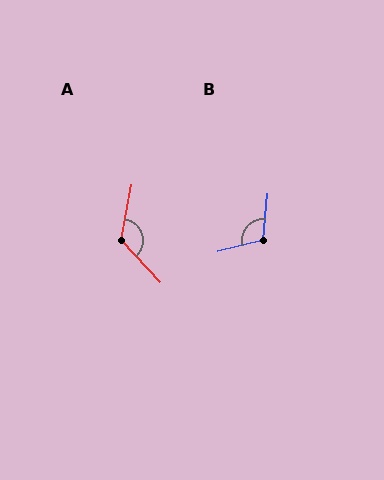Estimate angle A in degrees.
Approximately 127 degrees.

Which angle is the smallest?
B, at approximately 110 degrees.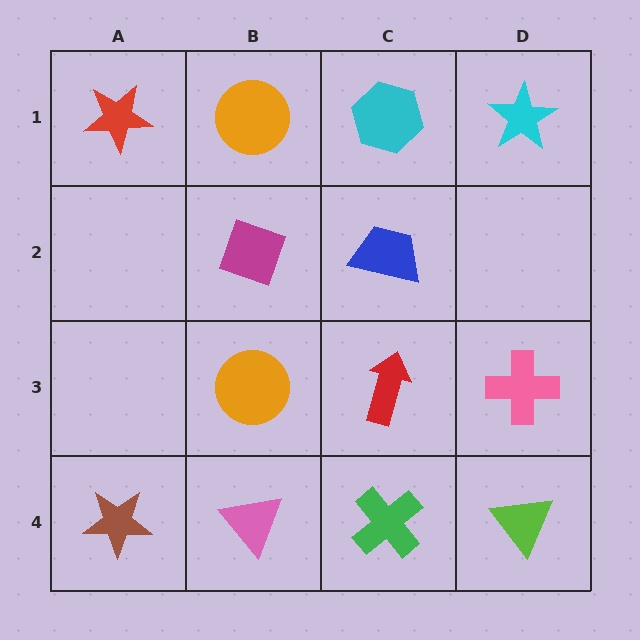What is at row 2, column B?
A magenta diamond.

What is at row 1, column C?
A cyan hexagon.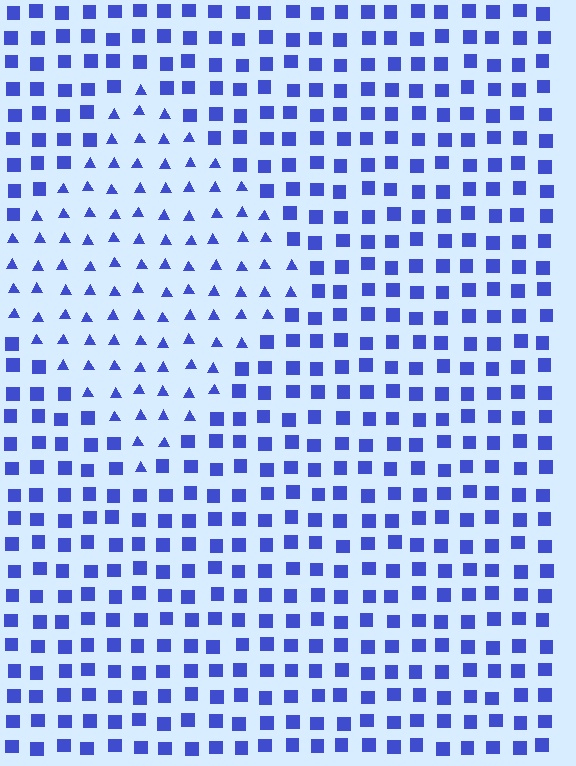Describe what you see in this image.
The image is filled with small blue elements arranged in a uniform grid. A diamond-shaped region contains triangles, while the surrounding area contains squares. The boundary is defined purely by the change in element shape.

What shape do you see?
I see a diamond.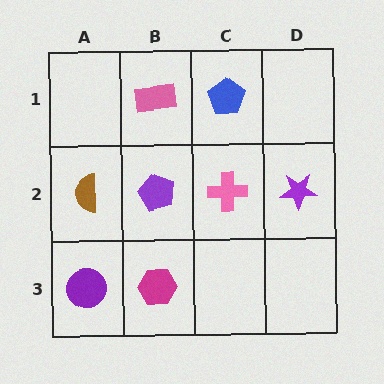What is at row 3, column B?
A magenta hexagon.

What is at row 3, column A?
A purple circle.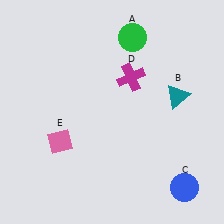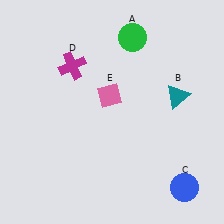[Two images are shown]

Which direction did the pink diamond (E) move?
The pink diamond (E) moved right.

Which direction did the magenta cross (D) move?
The magenta cross (D) moved left.